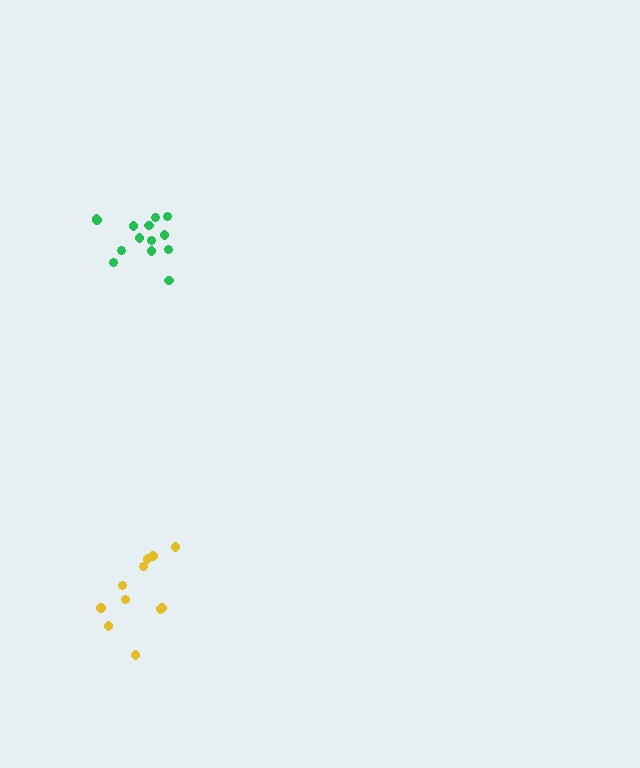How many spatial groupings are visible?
There are 2 spatial groupings.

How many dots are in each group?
Group 1: 14 dots, Group 2: 11 dots (25 total).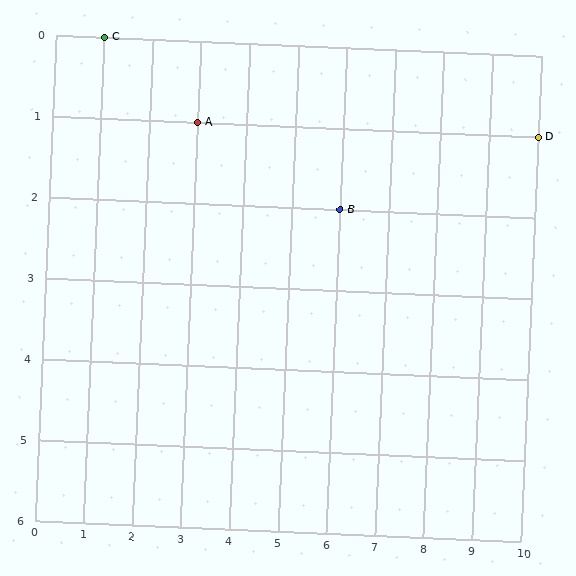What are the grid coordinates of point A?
Point A is at grid coordinates (3, 1).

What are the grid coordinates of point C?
Point C is at grid coordinates (1, 0).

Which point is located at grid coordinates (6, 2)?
Point B is at (6, 2).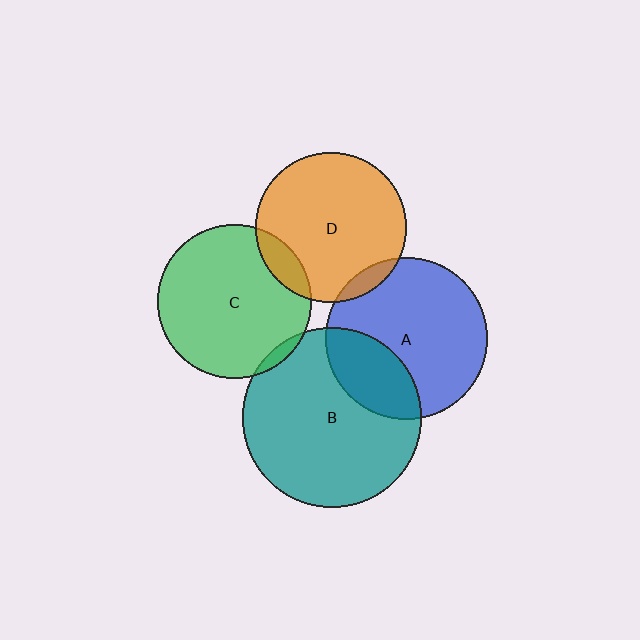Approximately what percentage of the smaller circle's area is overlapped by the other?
Approximately 30%.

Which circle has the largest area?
Circle B (teal).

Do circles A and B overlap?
Yes.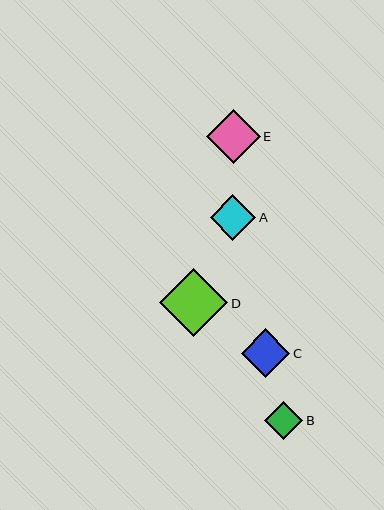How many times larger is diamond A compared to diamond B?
Diamond A is approximately 1.2 times the size of diamond B.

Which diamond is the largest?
Diamond D is the largest with a size of approximately 68 pixels.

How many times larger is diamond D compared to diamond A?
Diamond D is approximately 1.5 times the size of diamond A.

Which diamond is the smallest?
Diamond B is the smallest with a size of approximately 38 pixels.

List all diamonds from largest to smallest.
From largest to smallest: D, E, C, A, B.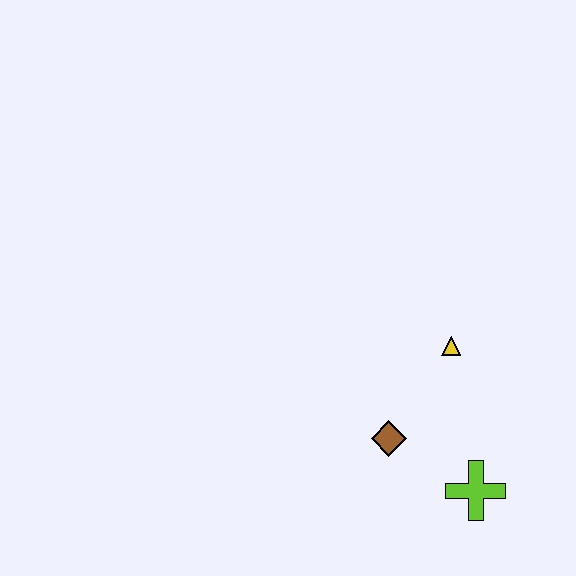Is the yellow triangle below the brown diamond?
No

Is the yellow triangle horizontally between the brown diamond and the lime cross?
Yes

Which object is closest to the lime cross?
The brown diamond is closest to the lime cross.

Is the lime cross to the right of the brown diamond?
Yes